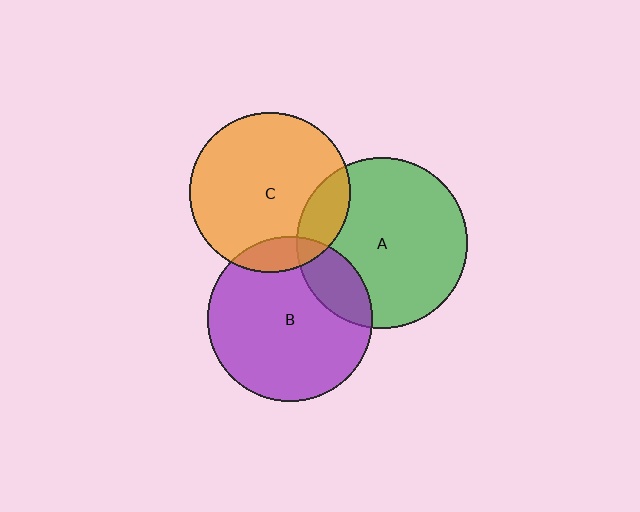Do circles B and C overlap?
Yes.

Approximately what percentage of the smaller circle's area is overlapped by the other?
Approximately 10%.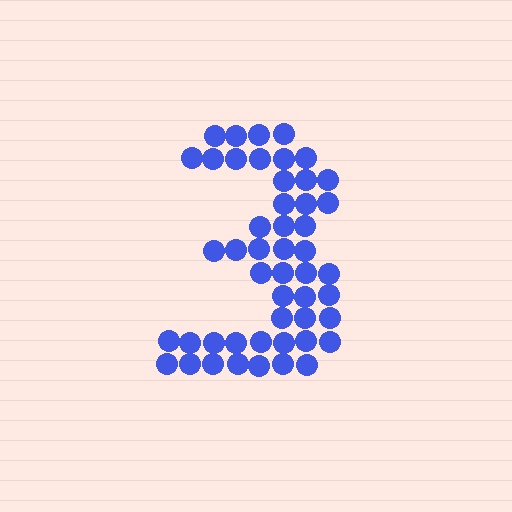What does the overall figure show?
The overall figure shows the digit 3.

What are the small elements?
The small elements are circles.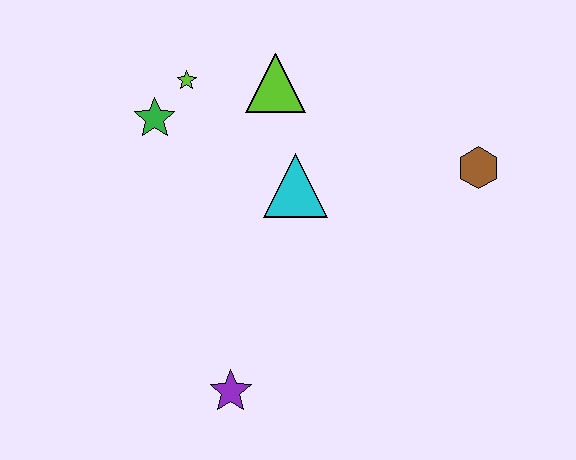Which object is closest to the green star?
The lime star is closest to the green star.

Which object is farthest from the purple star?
The brown hexagon is farthest from the purple star.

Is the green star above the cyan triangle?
Yes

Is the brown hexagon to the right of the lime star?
Yes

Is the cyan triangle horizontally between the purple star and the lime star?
No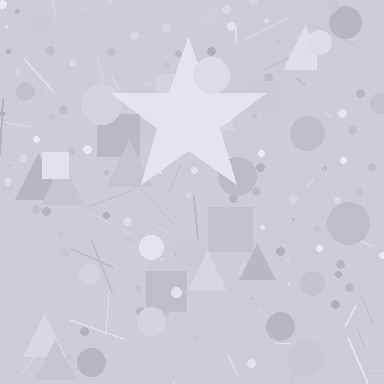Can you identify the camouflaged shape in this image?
The camouflaged shape is a star.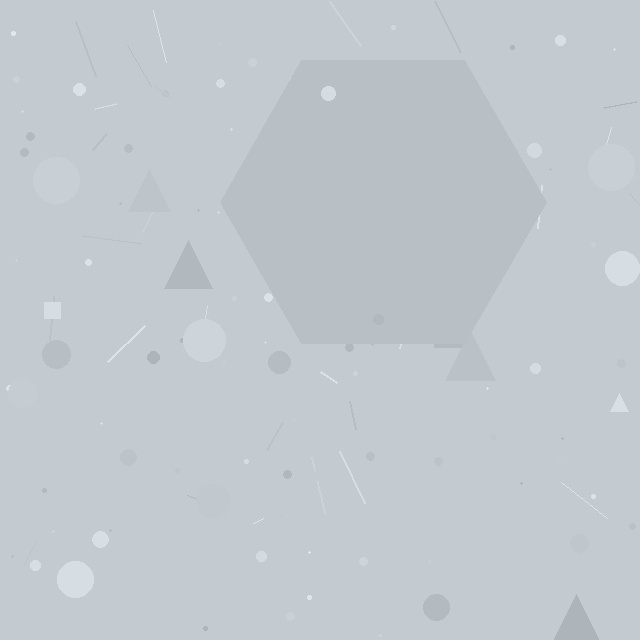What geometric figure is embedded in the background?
A hexagon is embedded in the background.